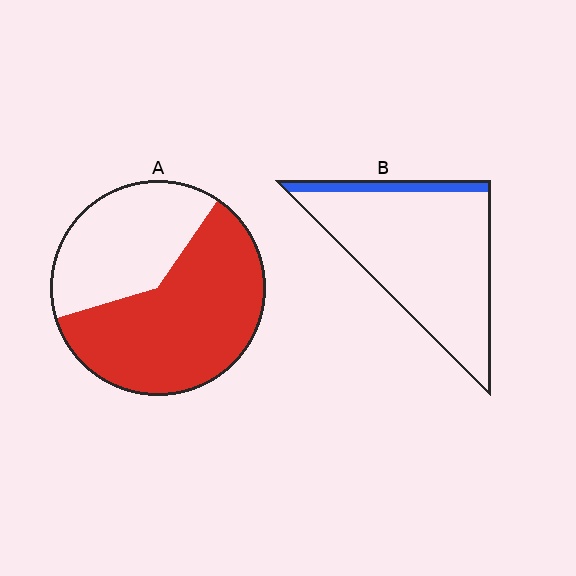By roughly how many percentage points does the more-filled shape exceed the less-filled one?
By roughly 50 percentage points (A over B).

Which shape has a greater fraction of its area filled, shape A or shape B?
Shape A.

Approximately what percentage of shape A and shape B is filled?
A is approximately 60% and B is approximately 10%.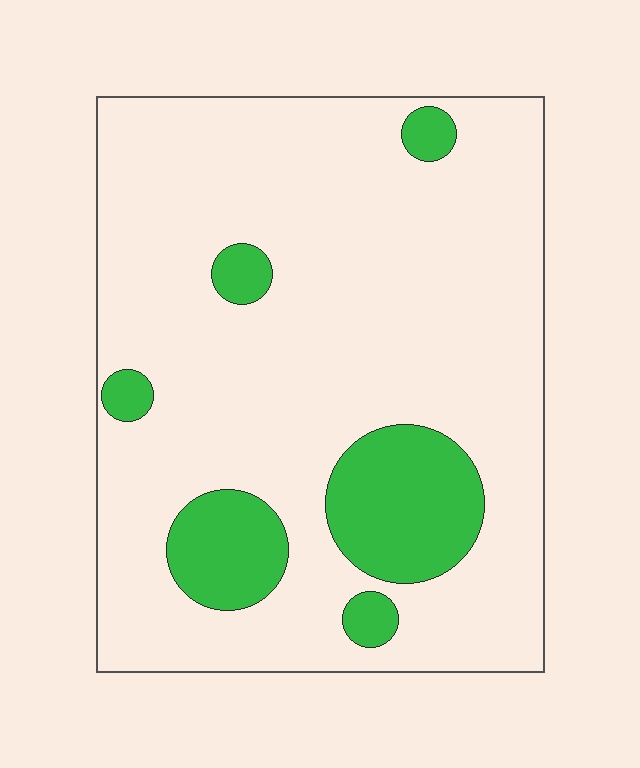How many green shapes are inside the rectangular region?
6.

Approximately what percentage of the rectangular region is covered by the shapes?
Approximately 15%.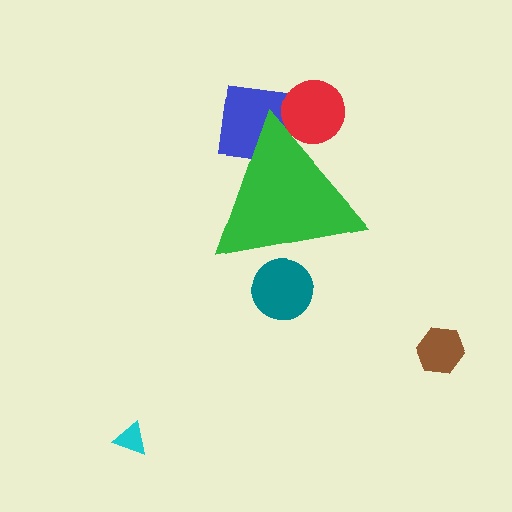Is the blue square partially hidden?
Yes, the blue square is partially hidden behind the green triangle.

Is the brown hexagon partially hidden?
No, the brown hexagon is fully visible.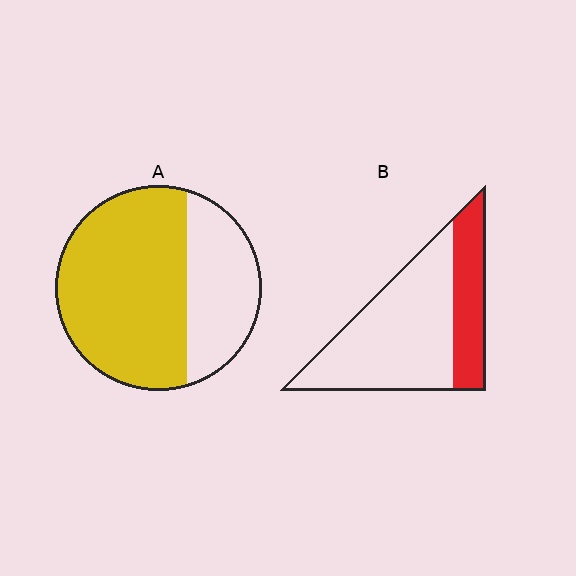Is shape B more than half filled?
No.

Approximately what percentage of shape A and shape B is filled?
A is approximately 65% and B is approximately 30%.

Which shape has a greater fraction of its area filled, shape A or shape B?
Shape A.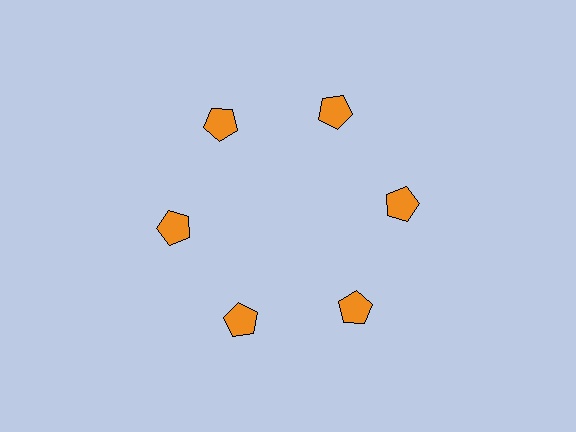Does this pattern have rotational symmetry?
Yes, this pattern has 6-fold rotational symmetry. It looks the same after rotating 60 degrees around the center.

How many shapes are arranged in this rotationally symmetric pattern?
There are 6 shapes, arranged in 6 groups of 1.